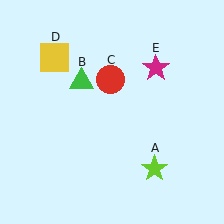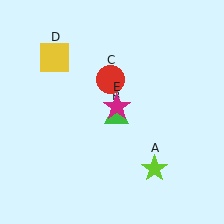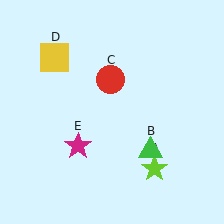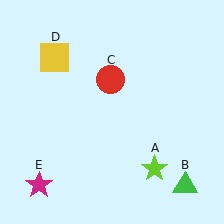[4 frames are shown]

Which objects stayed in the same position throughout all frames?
Lime star (object A) and red circle (object C) and yellow square (object D) remained stationary.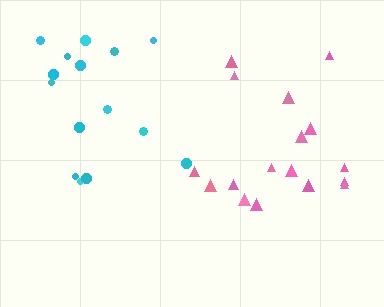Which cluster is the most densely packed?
Cyan.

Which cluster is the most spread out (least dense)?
Pink.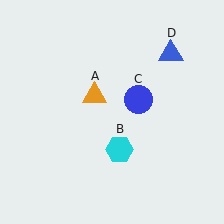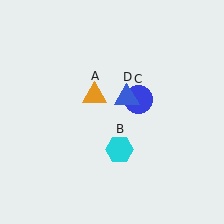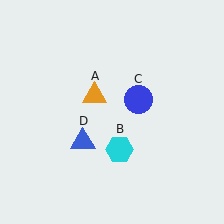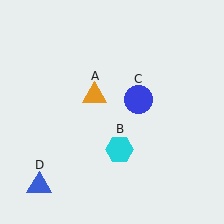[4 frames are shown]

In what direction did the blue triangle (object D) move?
The blue triangle (object D) moved down and to the left.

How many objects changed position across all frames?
1 object changed position: blue triangle (object D).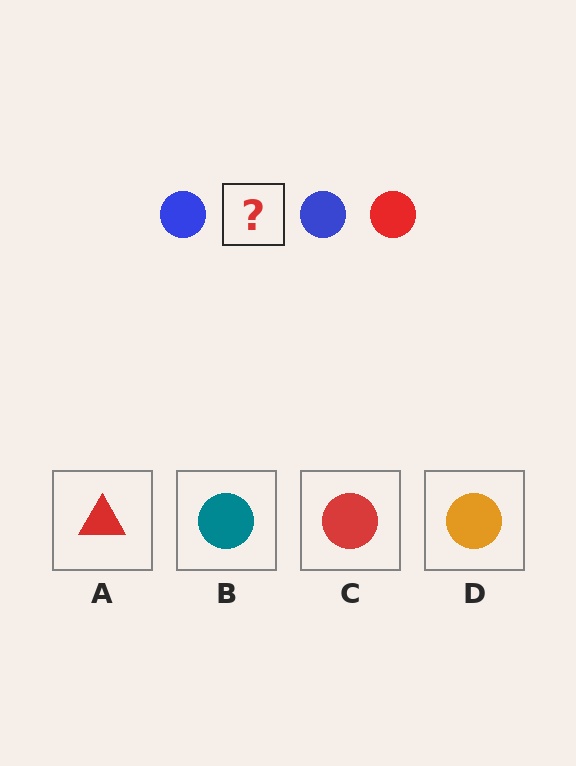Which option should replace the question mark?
Option C.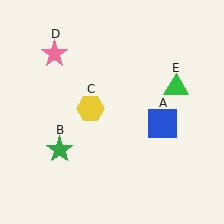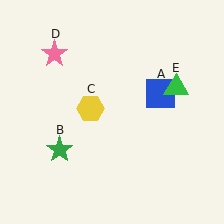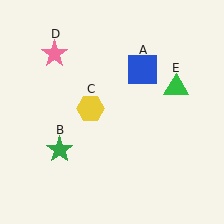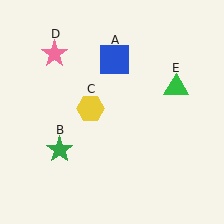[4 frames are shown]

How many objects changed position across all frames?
1 object changed position: blue square (object A).